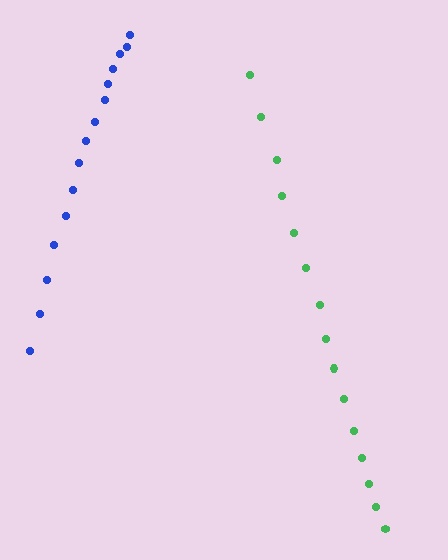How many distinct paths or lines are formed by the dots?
There are 2 distinct paths.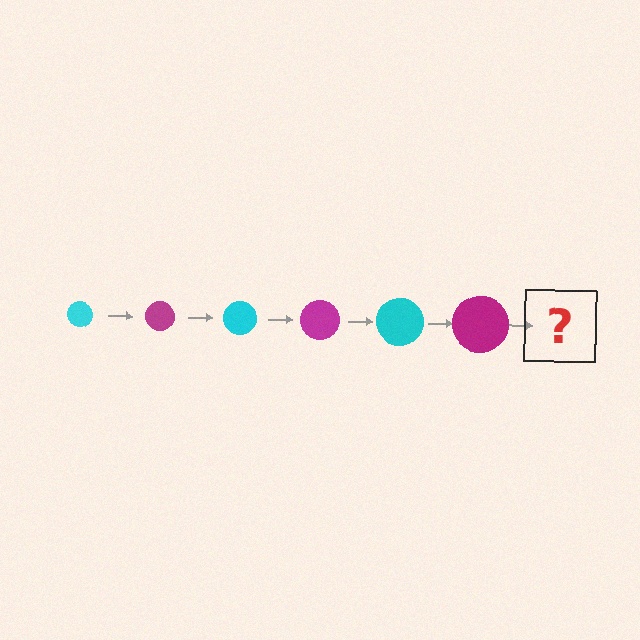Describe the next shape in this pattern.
It should be a cyan circle, larger than the previous one.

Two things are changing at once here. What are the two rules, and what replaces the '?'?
The two rules are that the circle grows larger each step and the color cycles through cyan and magenta. The '?' should be a cyan circle, larger than the previous one.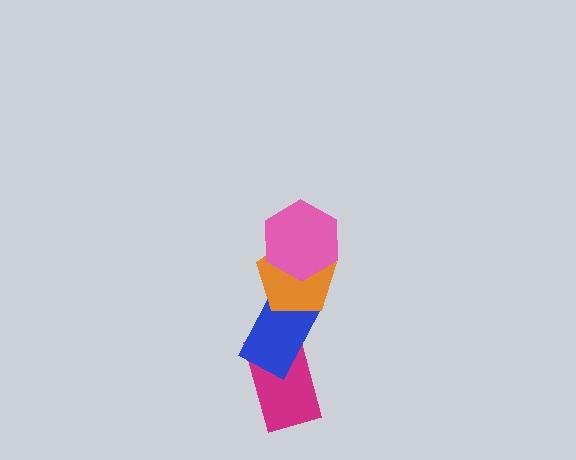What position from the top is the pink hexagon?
The pink hexagon is 1st from the top.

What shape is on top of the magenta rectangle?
The blue rectangle is on top of the magenta rectangle.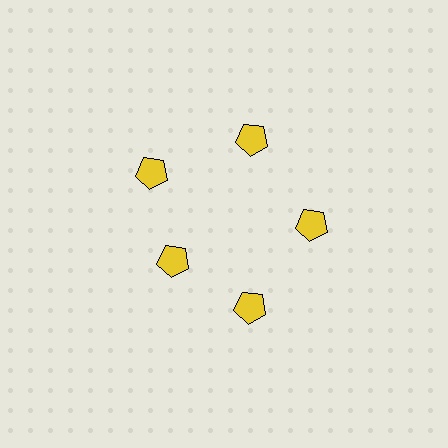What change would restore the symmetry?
The symmetry would be restored by moving it outward, back onto the ring so that all 5 pentagons sit at equal angles and equal distance from the center.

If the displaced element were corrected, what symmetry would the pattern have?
It would have 5-fold rotational symmetry — the pattern would map onto itself every 72 degrees.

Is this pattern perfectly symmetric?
No. The 5 yellow pentagons are arranged in a ring, but one element near the 8 o'clock position is pulled inward toward the center, breaking the 5-fold rotational symmetry.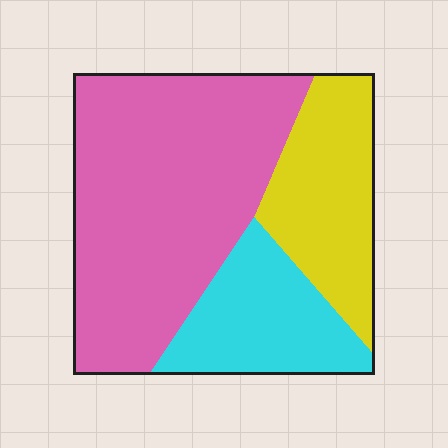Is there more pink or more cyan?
Pink.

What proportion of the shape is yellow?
Yellow covers 23% of the shape.